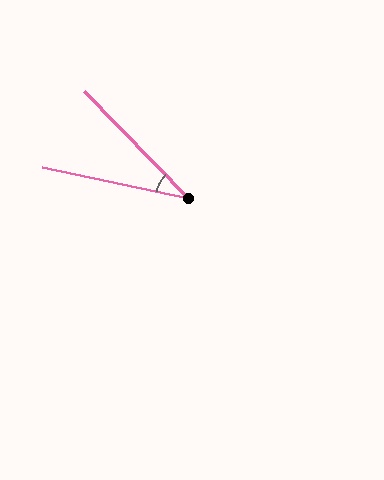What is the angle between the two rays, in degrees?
Approximately 34 degrees.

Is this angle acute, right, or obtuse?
It is acute.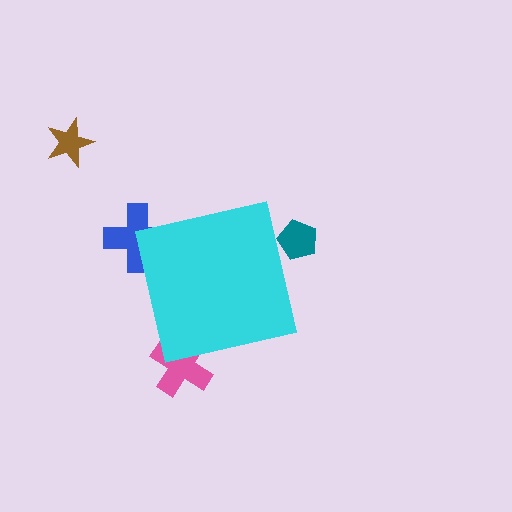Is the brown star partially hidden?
No, the brown star is fully visible.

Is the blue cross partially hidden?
Yes, the blue cross is partially hidden behind the cyan square.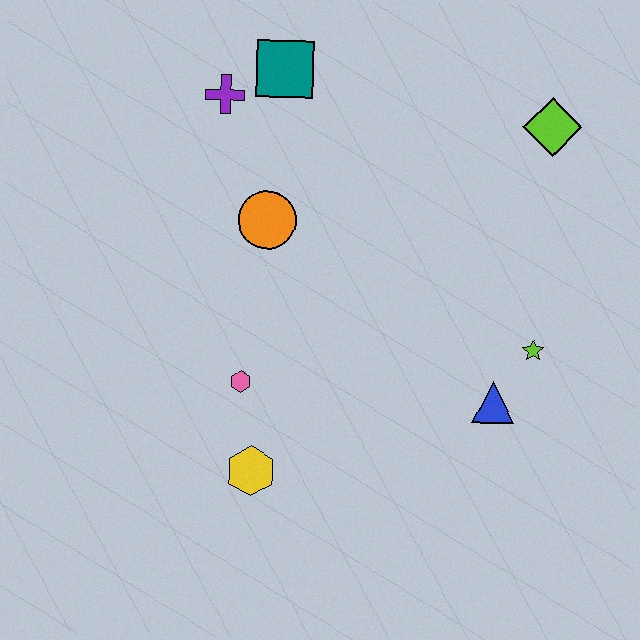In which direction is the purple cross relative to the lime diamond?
The purple cross is to the left of the lime diamond.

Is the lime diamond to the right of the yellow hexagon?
Yes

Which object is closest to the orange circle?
The purple cross is closest to the orange circle.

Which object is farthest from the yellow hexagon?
The lime diamond is farthest from the yellow hexagon.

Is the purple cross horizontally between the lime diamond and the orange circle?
No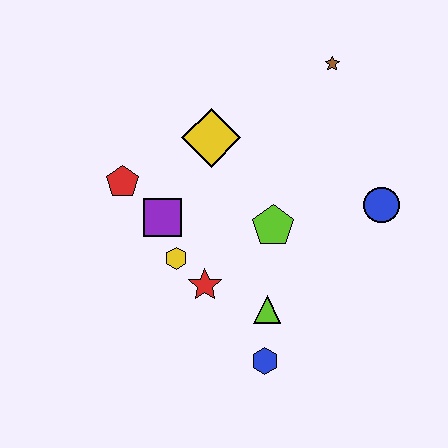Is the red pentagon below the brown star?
Yes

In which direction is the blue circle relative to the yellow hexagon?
The blue circle is to the right of the yellow hexagon.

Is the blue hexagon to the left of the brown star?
Yes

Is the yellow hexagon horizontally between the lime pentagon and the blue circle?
No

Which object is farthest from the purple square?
The brown star is farthest from the purple square.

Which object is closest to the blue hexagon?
The lime triangle is closest to the blue hexagon.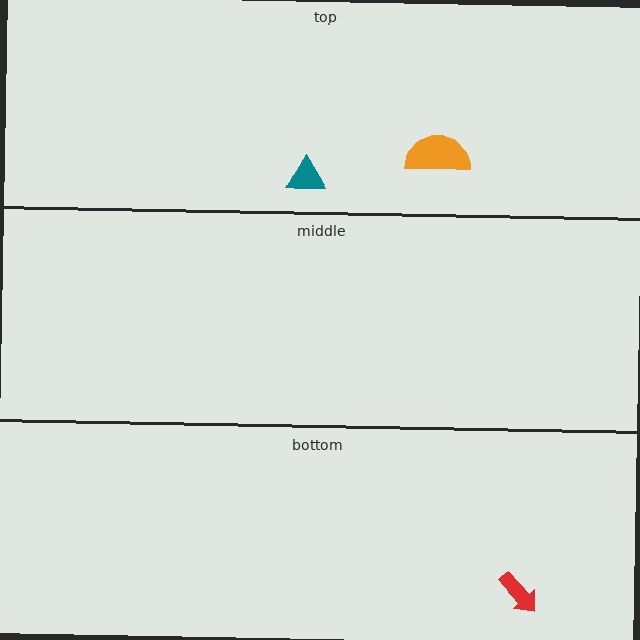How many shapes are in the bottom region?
1.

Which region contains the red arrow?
The bottom region.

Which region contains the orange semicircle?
The top region.